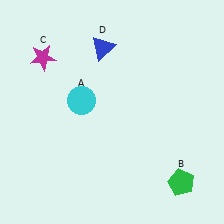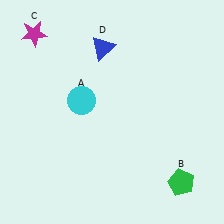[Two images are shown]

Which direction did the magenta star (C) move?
The magenta star (C) moved up.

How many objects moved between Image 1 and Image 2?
1 object moved between the two images.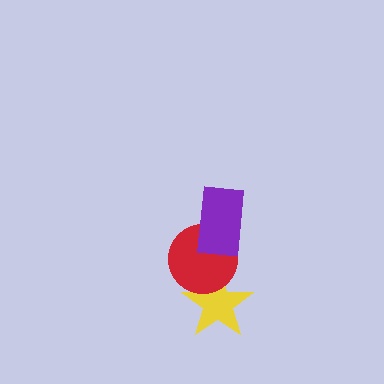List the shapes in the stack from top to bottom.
From top to bottom: the purple rectangle, the red circle, the yellow star.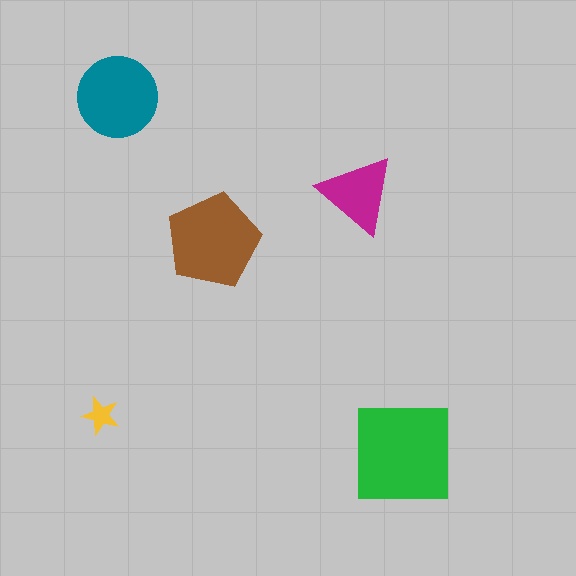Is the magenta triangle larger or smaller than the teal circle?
Smaller.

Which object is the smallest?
The yellow star.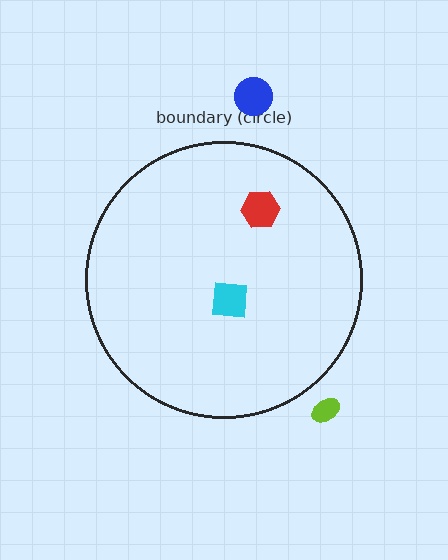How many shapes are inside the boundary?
2 inside, 2 outside.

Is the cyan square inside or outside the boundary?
Inside.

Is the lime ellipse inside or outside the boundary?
Outside.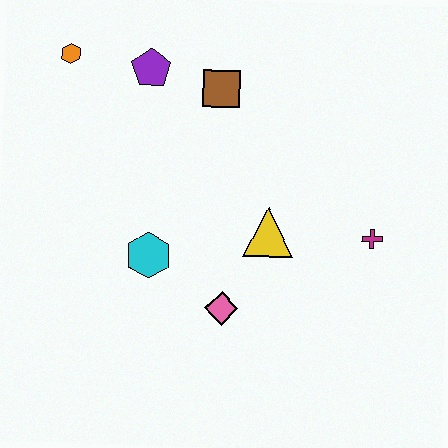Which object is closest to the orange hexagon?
The purple pentagon is closest to the orange hexagon.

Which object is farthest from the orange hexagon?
The magenta cross is farthest from the orange hexagon.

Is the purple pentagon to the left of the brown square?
Yes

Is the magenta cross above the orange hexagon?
No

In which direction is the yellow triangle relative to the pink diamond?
The yellow triangle is above the pink diamond.